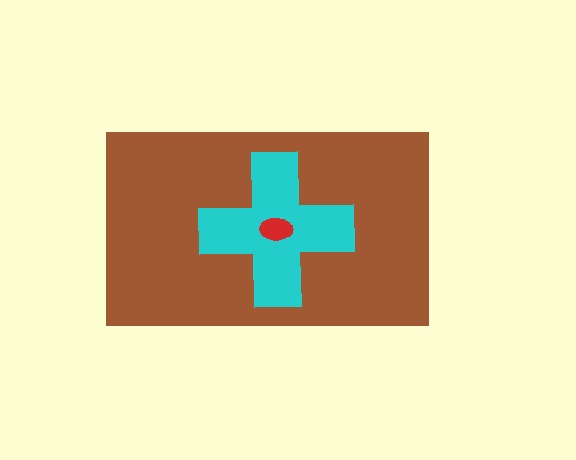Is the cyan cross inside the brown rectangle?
Yes.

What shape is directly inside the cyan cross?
The red ellipse.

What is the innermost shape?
The red ellipse.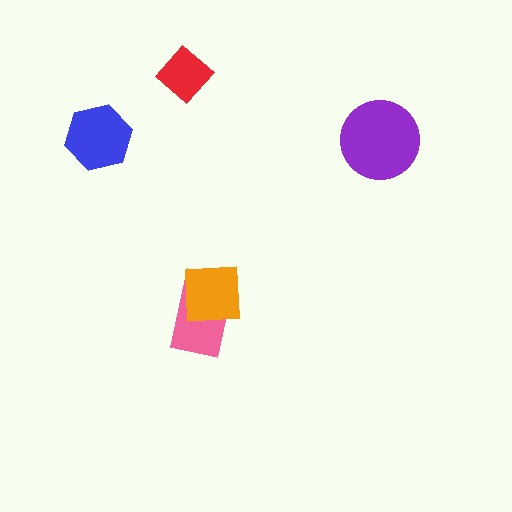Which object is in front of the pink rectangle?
The orange square is in front of the pink rectangle.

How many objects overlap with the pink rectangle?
1 object overlaps with the pink rectangle.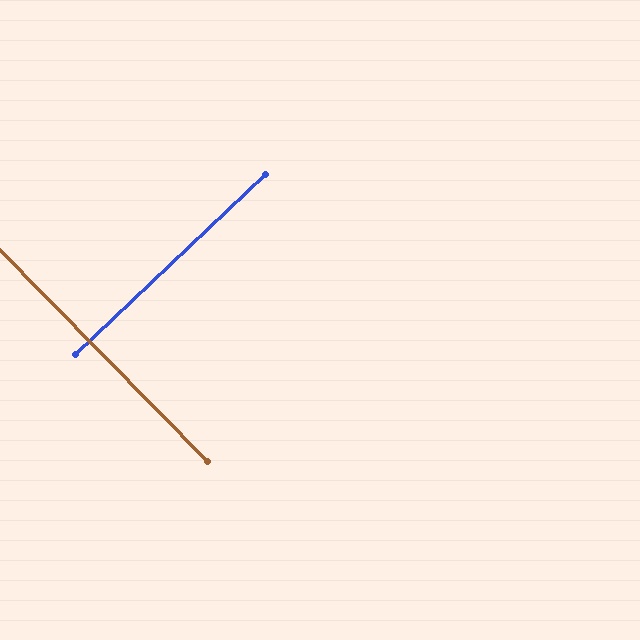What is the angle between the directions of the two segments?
Approximately 89 degrees.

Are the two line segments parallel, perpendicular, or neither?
Perpendicular — they meet at approximately 89°.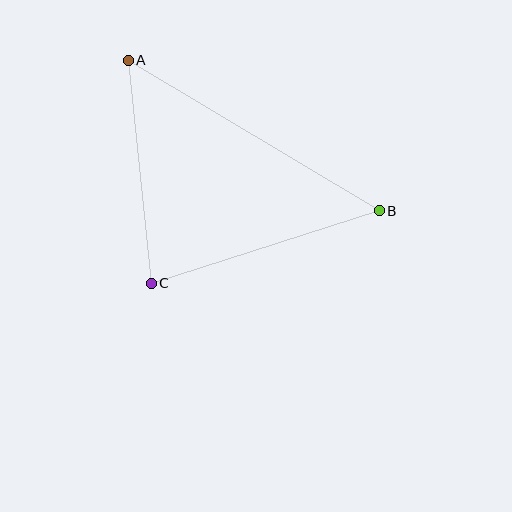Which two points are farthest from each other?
Points A and B are farthest from each other.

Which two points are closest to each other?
Points A and C are closest to each other.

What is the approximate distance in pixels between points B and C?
The distance between B and C is approximately 239 pixels.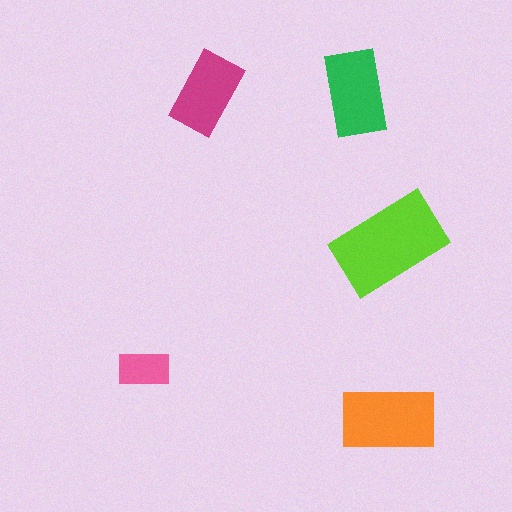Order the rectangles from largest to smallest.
the lime one, the orange one, the green one, the magenta one, the pink one.